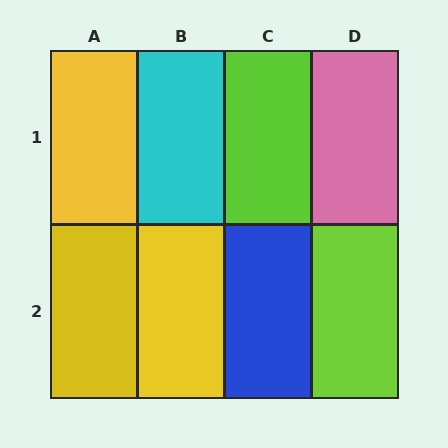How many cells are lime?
2 cells are lime.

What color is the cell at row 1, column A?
Yellow.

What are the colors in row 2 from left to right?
Yellow, yellow, blue, lime.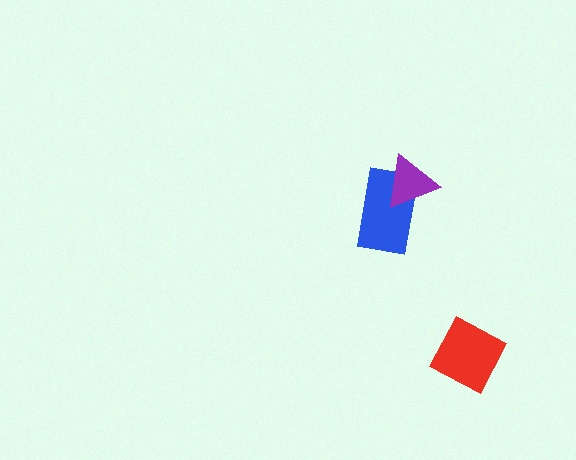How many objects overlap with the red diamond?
0 objects overlap with the red diamond.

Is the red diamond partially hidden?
No, no other shape covers it.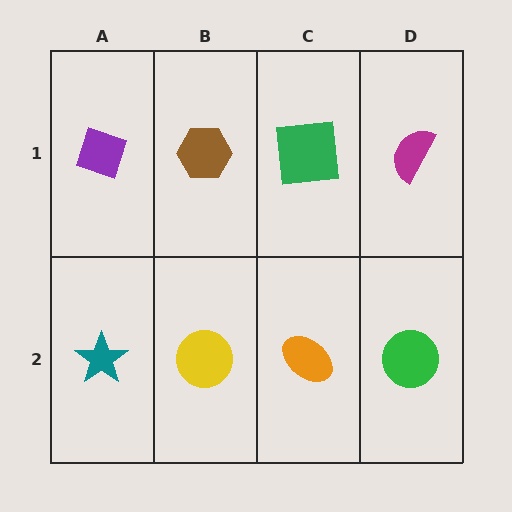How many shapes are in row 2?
4 shapes.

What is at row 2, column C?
An orange ellipse.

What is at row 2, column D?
A green circle.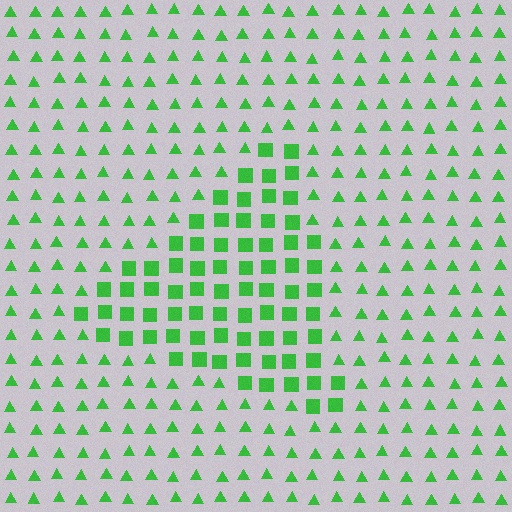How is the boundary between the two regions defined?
The boundary is defined by a change in element shape: squares inside vs. triangles outside. All elements share the same color and spacing.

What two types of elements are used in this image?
The image uses squares inside the triangle region and triangles outside it.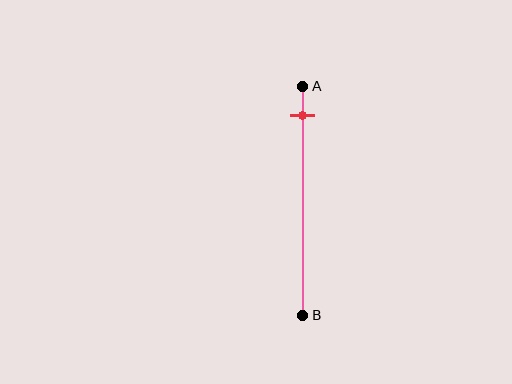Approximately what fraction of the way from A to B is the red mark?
The red mark is approximately 15% of the way from A to B.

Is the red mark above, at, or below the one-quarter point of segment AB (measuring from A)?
The red mark is above the one-quarter point of segment AB.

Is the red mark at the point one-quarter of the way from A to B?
No, the mark is at about 15% from A, not at the 25% one-quarter point.